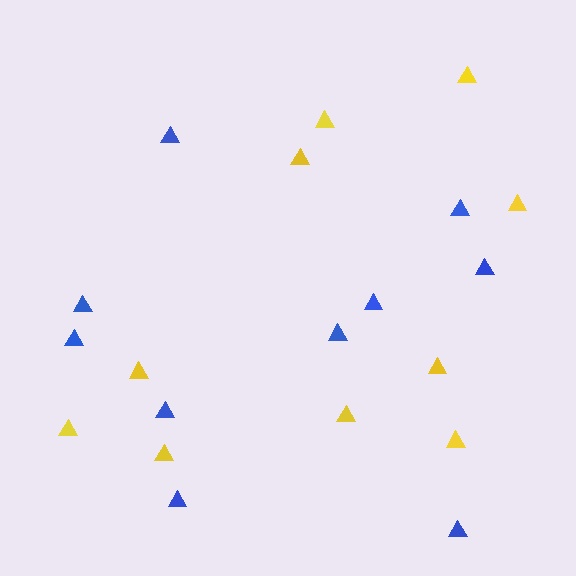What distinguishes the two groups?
There are 2 groups: one group of blue triangles (10) and one group of yellow triangles (10).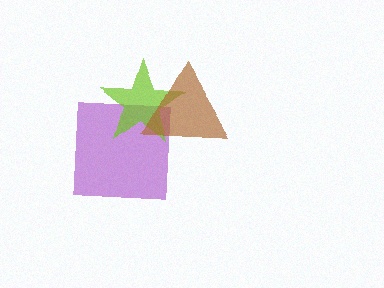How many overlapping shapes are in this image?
There are 3 overlapping shapes in the image.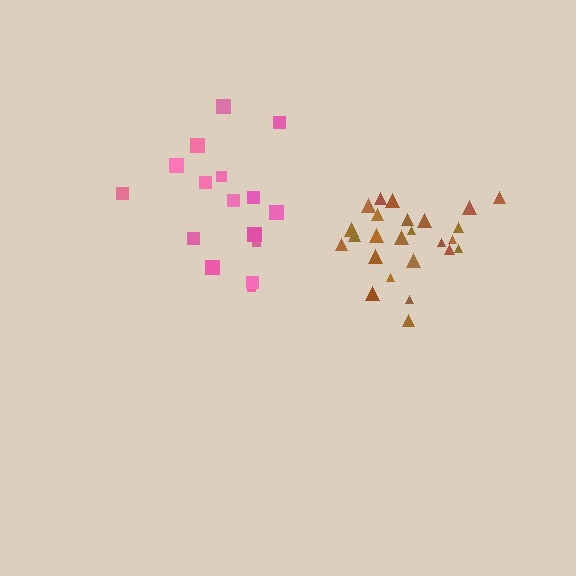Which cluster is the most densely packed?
Brown.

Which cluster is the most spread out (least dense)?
Pink.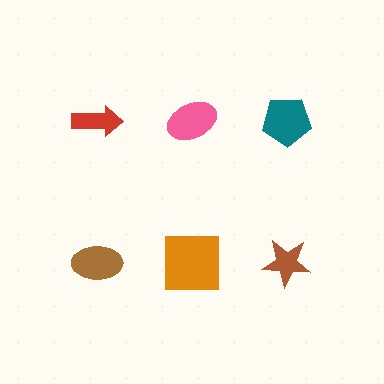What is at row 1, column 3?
A teal pentagon.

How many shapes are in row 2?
3 shapes.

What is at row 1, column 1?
A red arrow.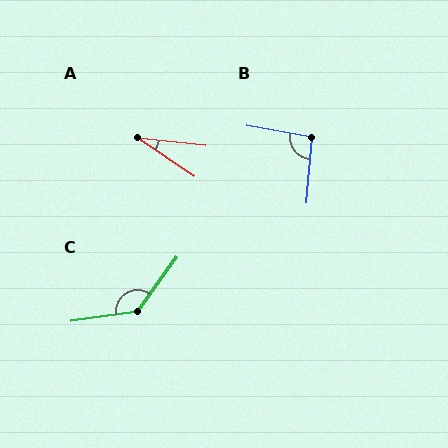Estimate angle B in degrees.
Approximately 96 degrees.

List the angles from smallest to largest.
A (28°), B (96°), C (134°).